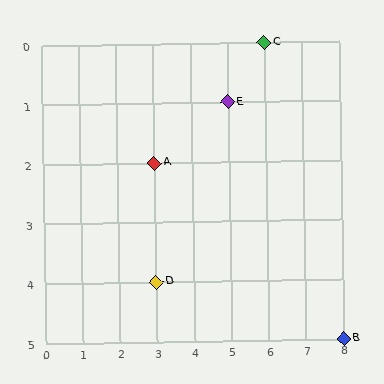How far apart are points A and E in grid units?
Points A and E are 2 columns and 1 row apart (about 2.2 grid units diagonally).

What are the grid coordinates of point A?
Point A is at grid coordinates (3, 2).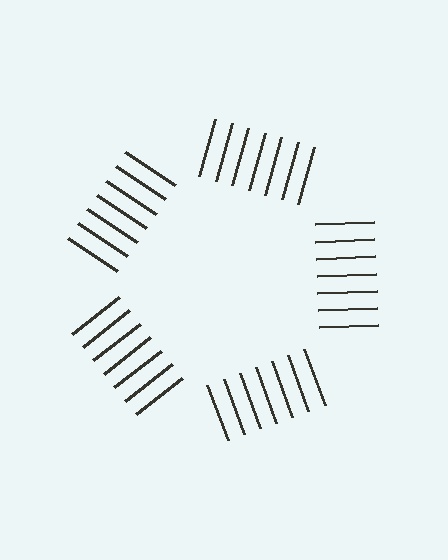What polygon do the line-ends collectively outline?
An illusory pentagon — the line segments terminate on its edges but no continuous stroke is drawn.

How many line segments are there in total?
35 — 7 along each of the 5 edges.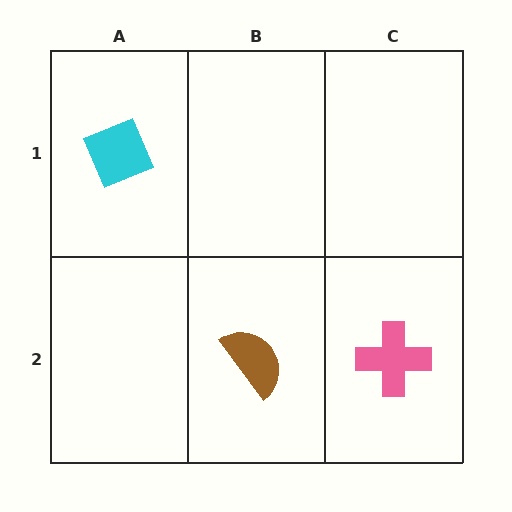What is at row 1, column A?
A cyan diamond.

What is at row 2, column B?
A brown semicircle.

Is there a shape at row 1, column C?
No, that cell is empty.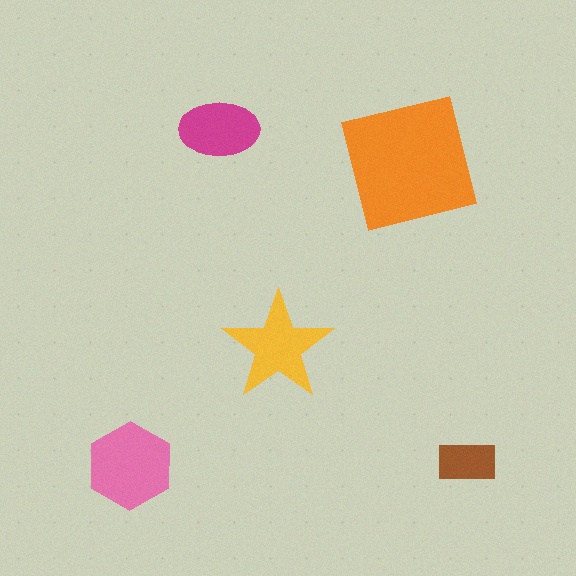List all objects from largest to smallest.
The orange square, the pink hexagon, the yellow star, the magenta ellipse, the brown rectangle.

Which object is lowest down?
The pink hexagon is bottommost.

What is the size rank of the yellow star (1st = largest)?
3rd.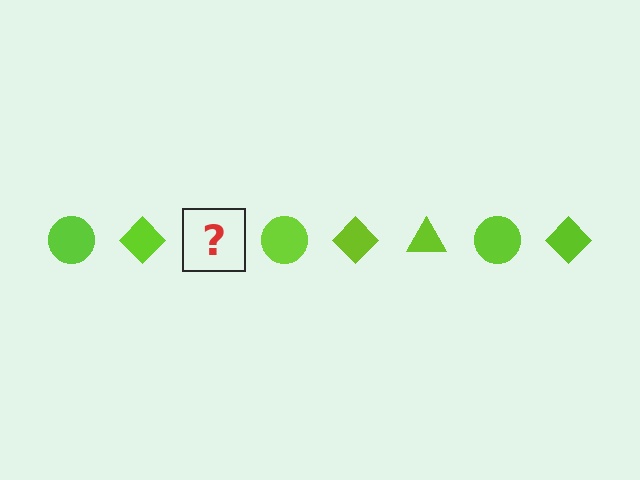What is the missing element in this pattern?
The missing element is a lime triangle.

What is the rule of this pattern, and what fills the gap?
The rule is that the pattern cycles through circle, diamond, triangle shapes in lime. The gap should be filled with a lime triangle.